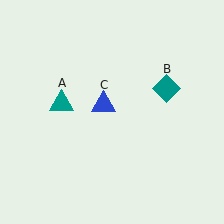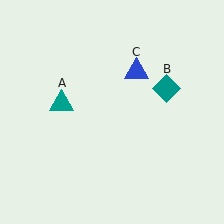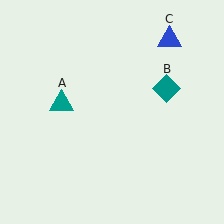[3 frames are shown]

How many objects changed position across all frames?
1 object changed position: blue triangle (object C).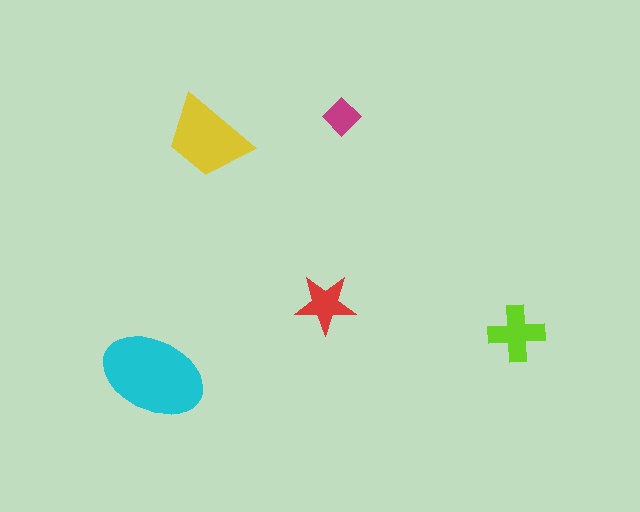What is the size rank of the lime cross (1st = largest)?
3rd.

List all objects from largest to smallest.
The cyan ellipse, the yellow trapezoid, the lime cross, the red star, the magenta diamond.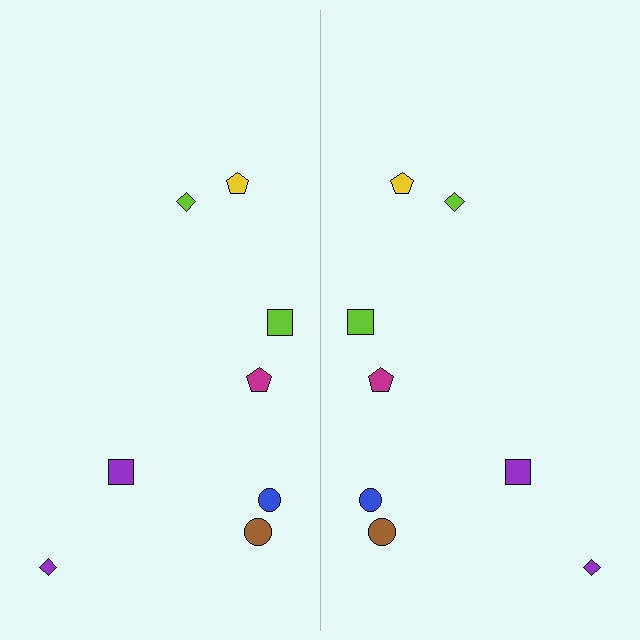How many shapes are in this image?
There are 16 shapes in this image.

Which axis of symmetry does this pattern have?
The pattern has a vertical axis of symmetry running through the center of the image.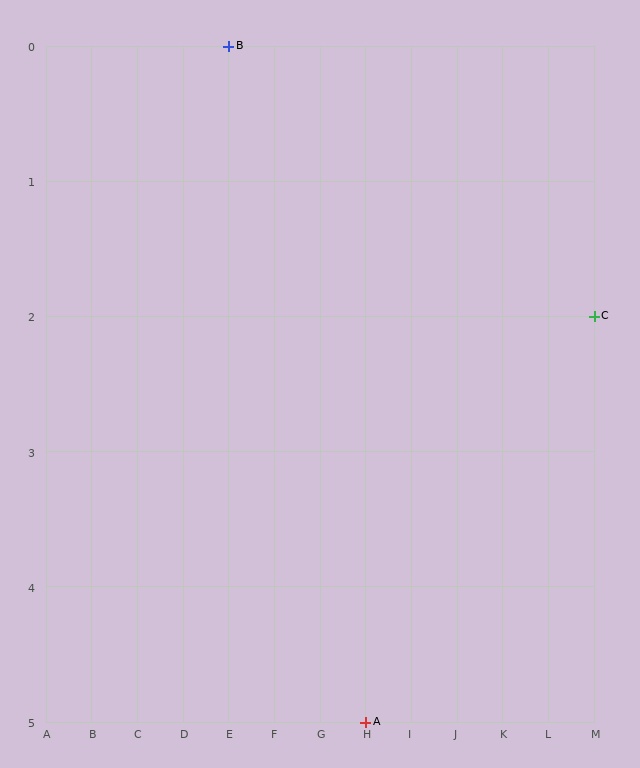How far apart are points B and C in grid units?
Points B and C are 8 columns and 2 rows apart (about 8.2 grid units diagonally).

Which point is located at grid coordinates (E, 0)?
Point B is at (E, 0).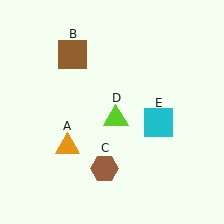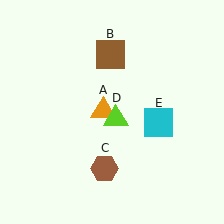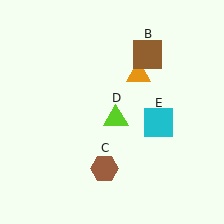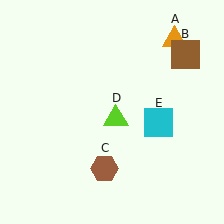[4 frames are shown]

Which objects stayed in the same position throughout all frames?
Brown hexagon (object C) and lime triangle (object D) and cyan square (object E) remained stationary.